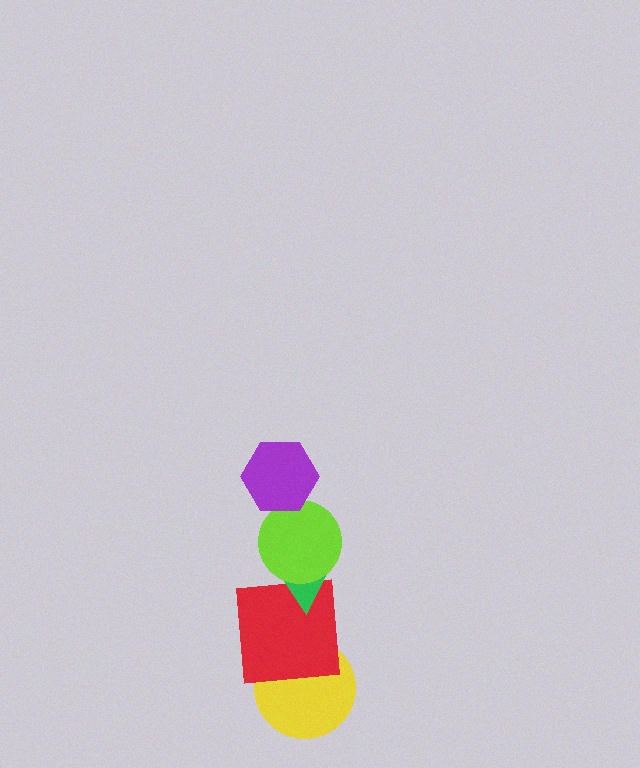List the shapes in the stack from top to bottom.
From top to bottom: the purple hexagon, the lime circle, the green triangle, the red square, the yellow circle.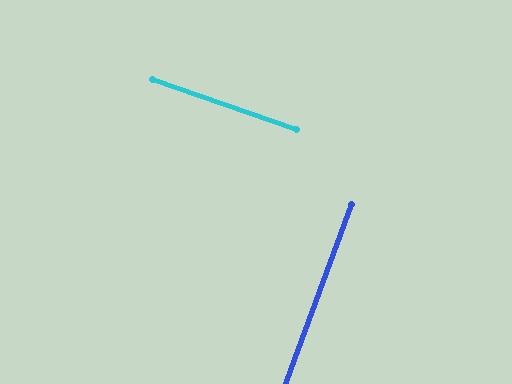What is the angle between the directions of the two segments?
Approximately 89 degrees.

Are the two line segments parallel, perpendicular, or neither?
Perpendicular — they meet at approximately 89°.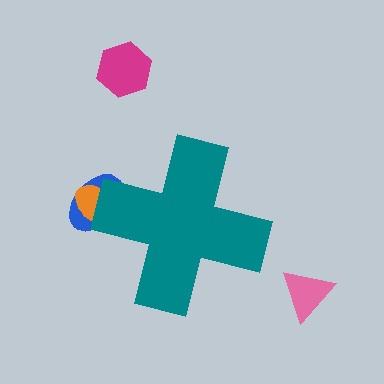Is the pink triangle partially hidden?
No, the pink triangle is fully visible.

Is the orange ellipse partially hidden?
Yes, the orange ellipse is partially hidden behind the teal cross.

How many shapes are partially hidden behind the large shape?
2 shapes are partially hidden.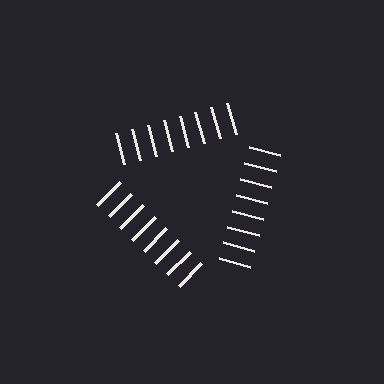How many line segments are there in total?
24 — 8 along each of the 3 edges.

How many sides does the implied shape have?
3 sides — the line-ends trace a triangle.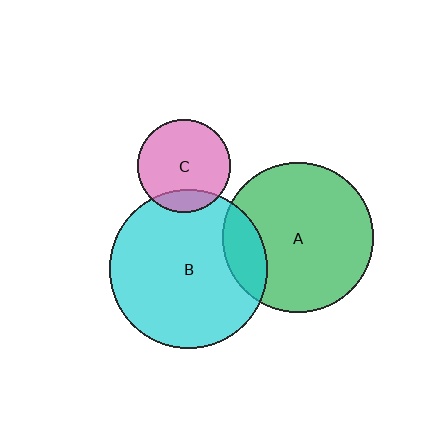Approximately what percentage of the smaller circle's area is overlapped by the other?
Approximately 15%.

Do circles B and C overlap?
Yes.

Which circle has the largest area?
Circle B (cyan).